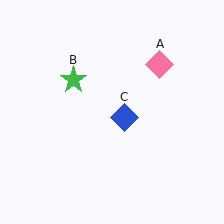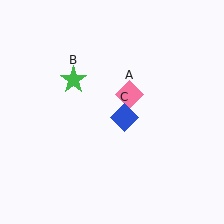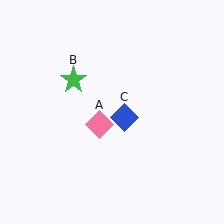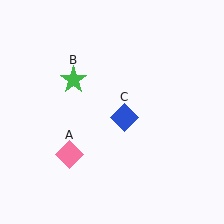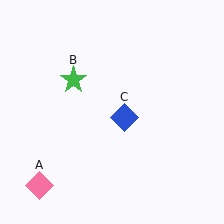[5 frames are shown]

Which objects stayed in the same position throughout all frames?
Green star (object B) and blue diamond (object C) remained stationary.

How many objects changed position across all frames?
1 object changed position: pink diamond (object A).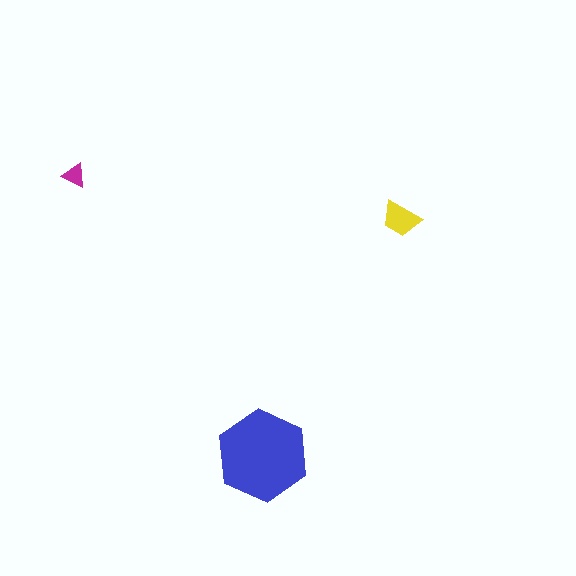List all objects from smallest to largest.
The magenta triangle, the yellow trapezoid, the blue hexagon.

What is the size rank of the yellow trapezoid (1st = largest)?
2nd.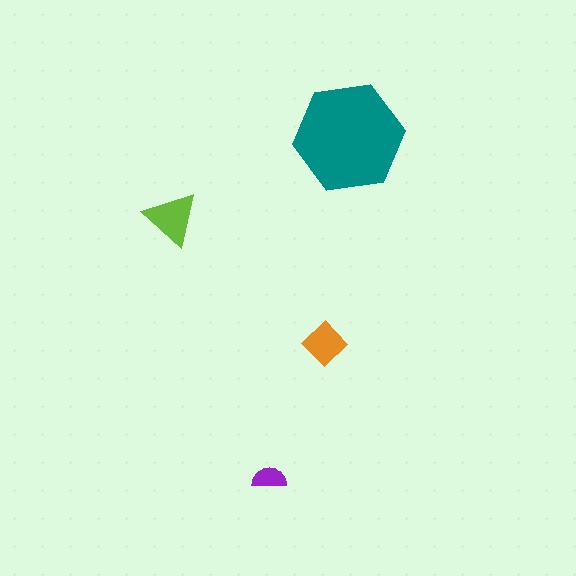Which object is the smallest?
The purple semicircle.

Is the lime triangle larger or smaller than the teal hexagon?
Smaller.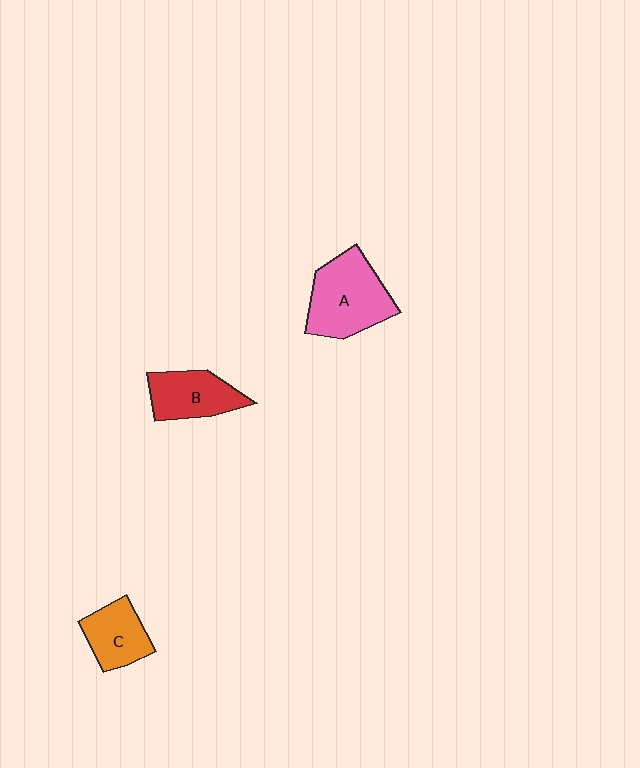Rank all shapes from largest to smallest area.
From largest to smallest: A (pink), B (red), C (orange).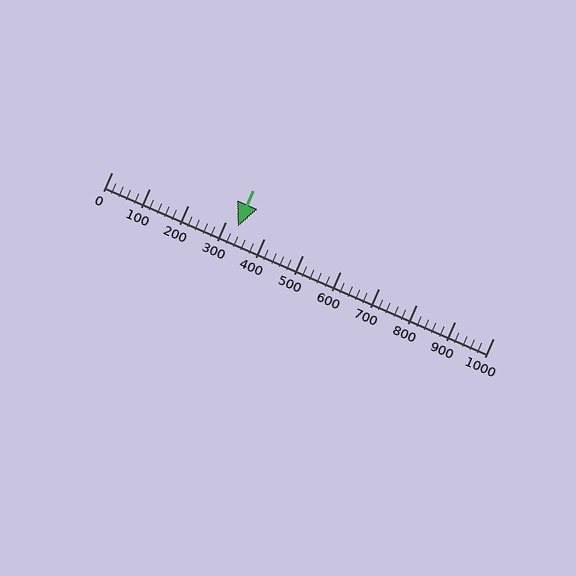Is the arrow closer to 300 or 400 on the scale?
The arrow is closer to 300.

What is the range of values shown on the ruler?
The ruler shows values from 0 to 1000.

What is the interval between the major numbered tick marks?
The major tick marks are spaced 100 units apart.